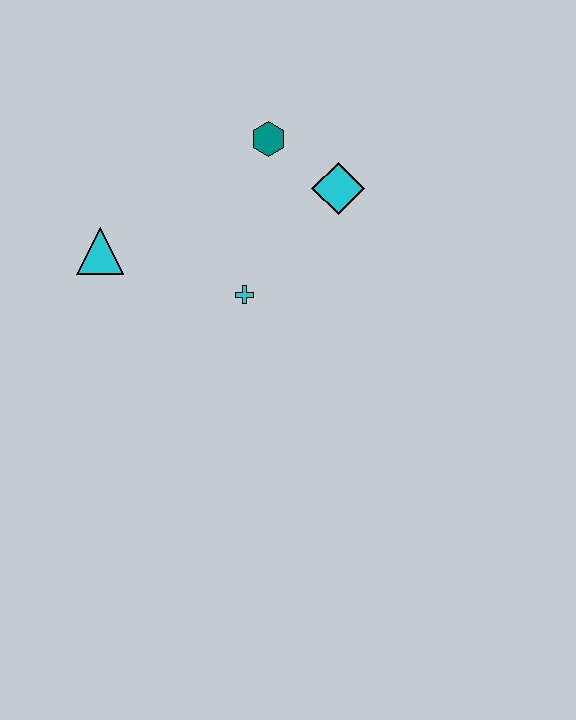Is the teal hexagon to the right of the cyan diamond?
No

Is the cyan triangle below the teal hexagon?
Yes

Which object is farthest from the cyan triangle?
The cyan diamond is farthest from the cyan triangle.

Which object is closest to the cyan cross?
The cyan diamond is closest to the cyan cross.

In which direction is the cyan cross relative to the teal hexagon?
The cyan cross is below the teal hexagon.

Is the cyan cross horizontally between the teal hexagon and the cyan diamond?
No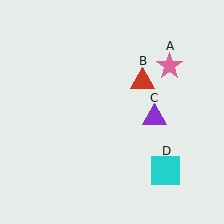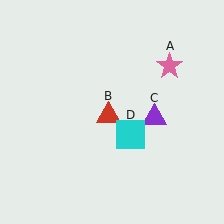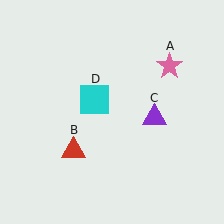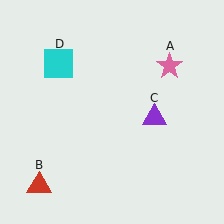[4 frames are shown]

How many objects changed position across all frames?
2 objects changed position: red triangle (object B), cyan square (object D).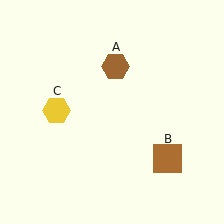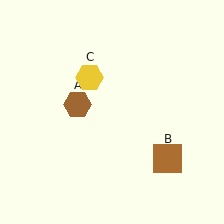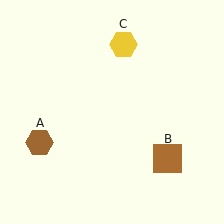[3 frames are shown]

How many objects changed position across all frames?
2 objects changed position: brown hexagon (object A), yellow hexagon (object C).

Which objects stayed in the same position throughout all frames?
Brown square (object B) remained stationary.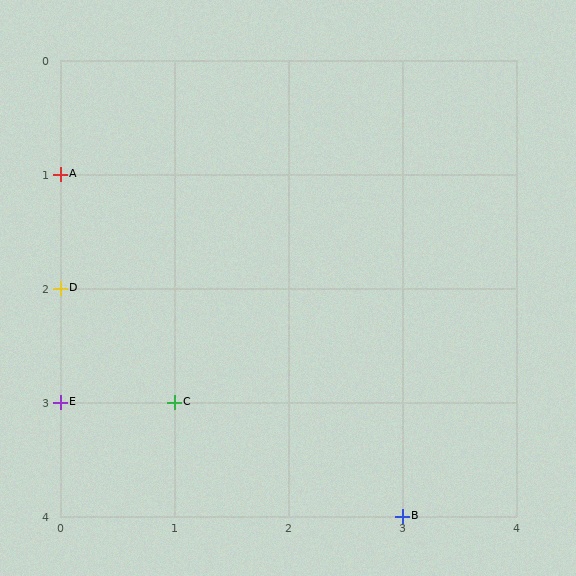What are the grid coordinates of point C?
Point C is at grid coordinates (1, 3).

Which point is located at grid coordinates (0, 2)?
Point D is at (0, 2).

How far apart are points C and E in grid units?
Points C and E are 1 column apart.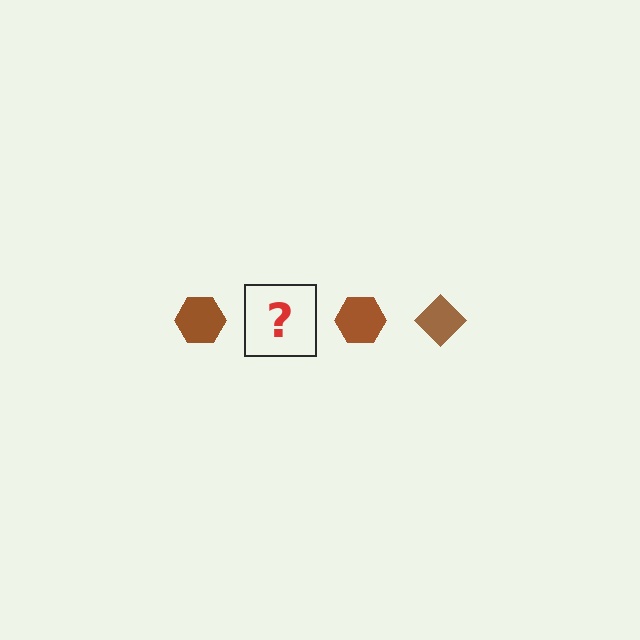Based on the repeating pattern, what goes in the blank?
The blank should be a brown diamond.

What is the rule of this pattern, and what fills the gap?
The rule is that the pattern cycles through hexagon, diamond shapes in brown. The gap should be filled with a brown diamond.